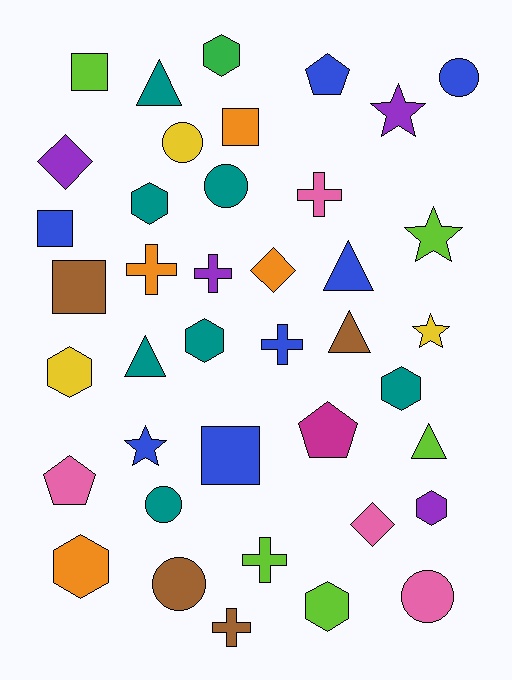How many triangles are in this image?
There are 5 triangles.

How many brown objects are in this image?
There are 4 brown objects.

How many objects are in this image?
There are 40 objects.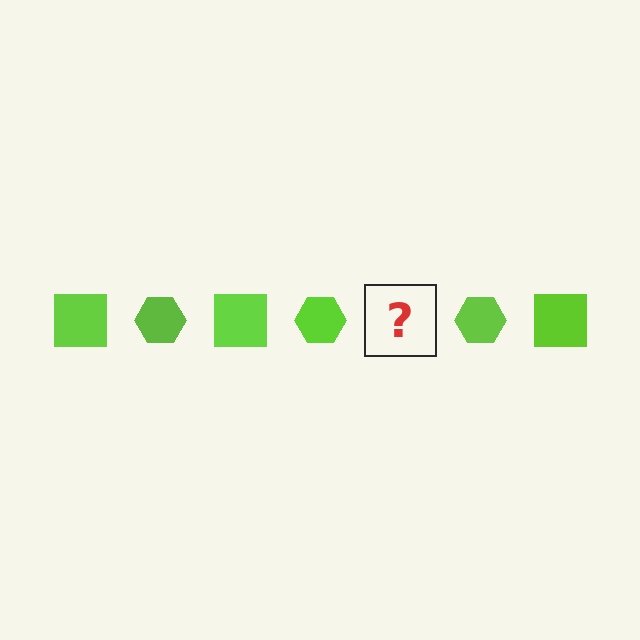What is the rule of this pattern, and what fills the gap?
The rule is that the pattern cycles through square, hexagon shapes in lime. The gap should be filled with a lime square.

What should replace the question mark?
The question mark should be replaced with a lime square.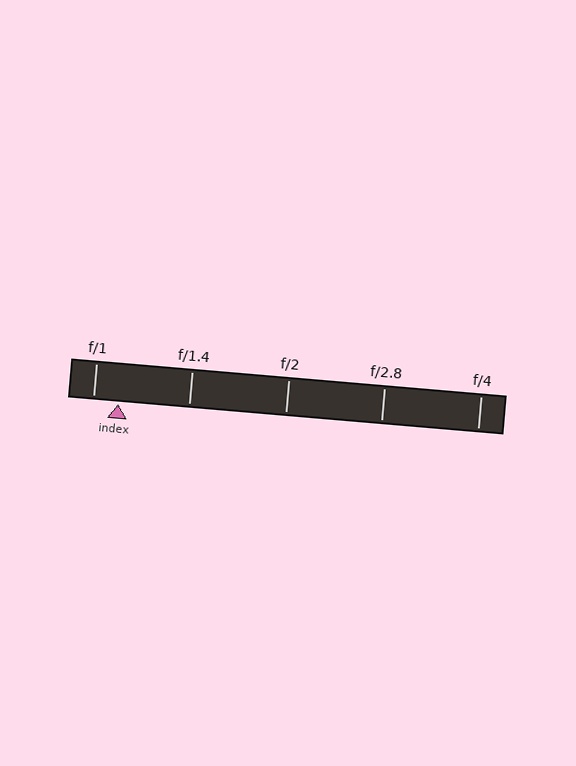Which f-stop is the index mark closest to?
The index mark is closest to f/1.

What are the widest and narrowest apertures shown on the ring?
The widest aperture shown is f/1 and the narrowest is f/4.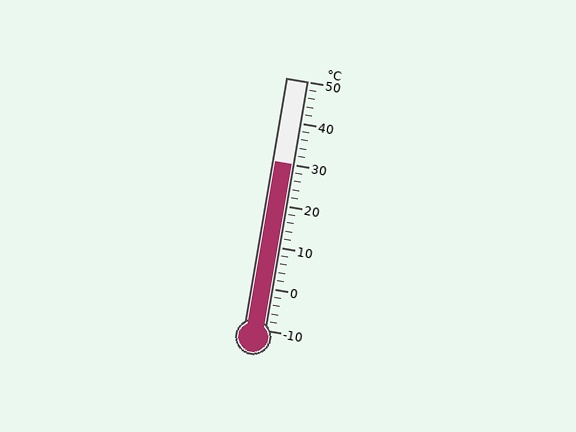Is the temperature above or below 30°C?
The temperature is at 30°C.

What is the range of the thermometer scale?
The thermometer scale ranges from -10°C to 50°C.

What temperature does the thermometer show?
The thermometer shows approximately 30°C.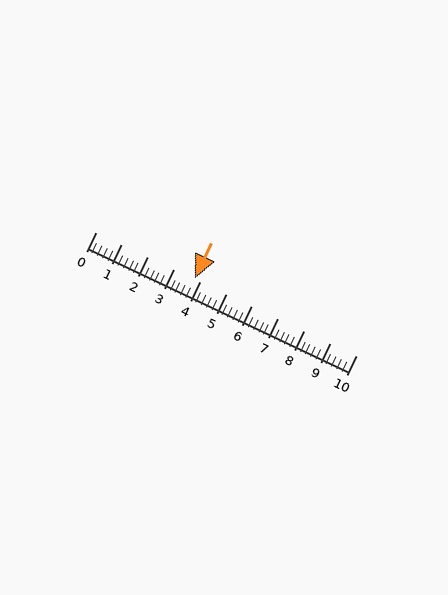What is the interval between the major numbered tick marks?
The major tick marks are spaced 1 units apart.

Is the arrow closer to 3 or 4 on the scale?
The arrow is closer to 4.